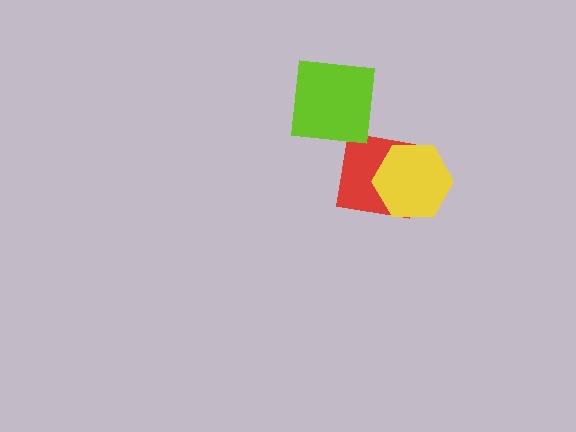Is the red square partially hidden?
Yes, it is partially covered by another shape.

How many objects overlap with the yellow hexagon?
1 object overlaps with the yellow hexagon.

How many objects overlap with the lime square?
0 objects overlap with the lime square.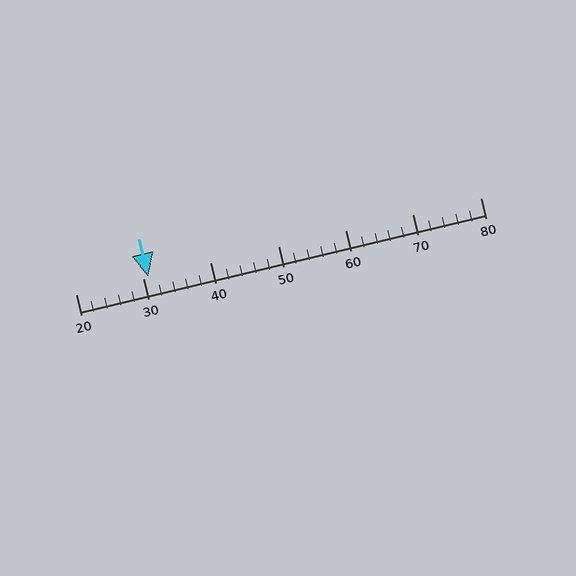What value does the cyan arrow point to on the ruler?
The cyan arrow points to approximately 31.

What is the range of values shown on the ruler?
The ruler shows values from 20 to 80.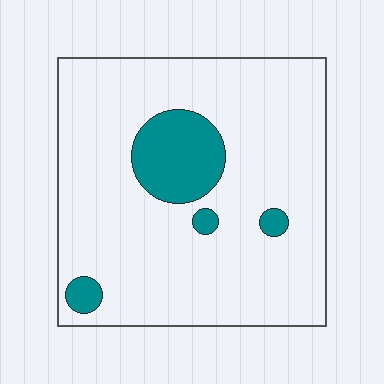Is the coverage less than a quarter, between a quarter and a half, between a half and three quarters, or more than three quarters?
Less than a quarter.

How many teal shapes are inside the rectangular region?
4.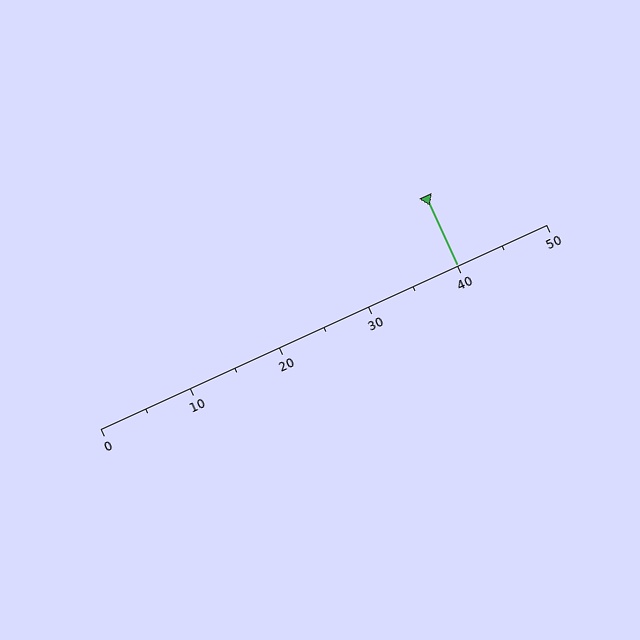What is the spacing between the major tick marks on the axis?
The major ticks are spaced 10 apart.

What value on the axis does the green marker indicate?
The marker indicates approximately 40.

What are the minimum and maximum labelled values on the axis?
The axis runs from 0 to 50.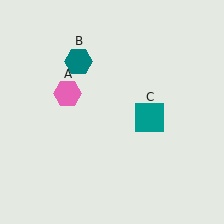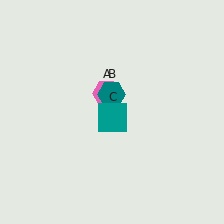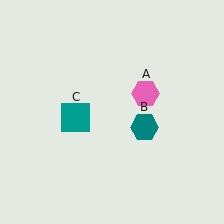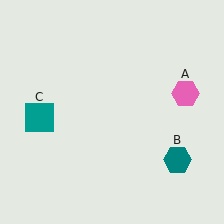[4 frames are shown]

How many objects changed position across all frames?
3 objects changed position: pink hexagon (object A), teal hexagon (object B), teal square (object C).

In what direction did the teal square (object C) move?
The teal square (object C) moved left.